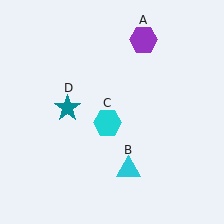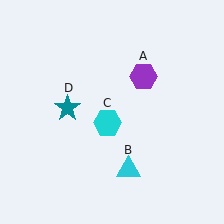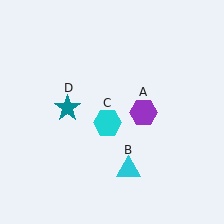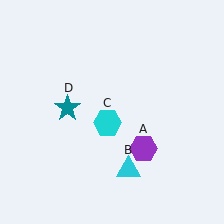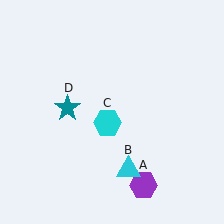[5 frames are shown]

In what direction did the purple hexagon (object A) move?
The purple hexagon (object A) moved down.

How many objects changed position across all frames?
1 object changed position: purple hexagon (object A).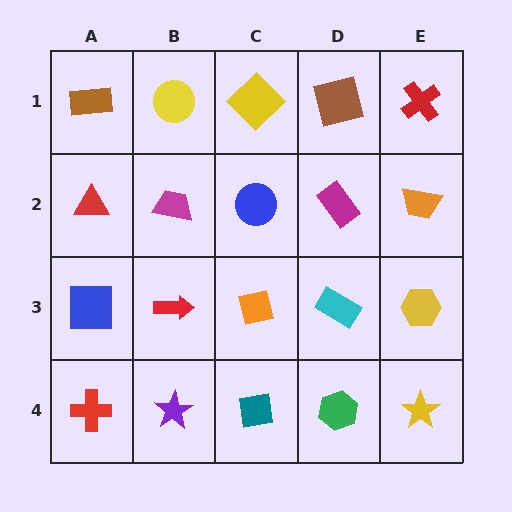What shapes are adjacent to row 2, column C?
A yellow diamond (row 1, column C), an orange square (row 3, column C), a magenta trapezoid (row 2, column B), a magenta rectangle (row 2, column D).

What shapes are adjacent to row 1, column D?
A magenta rectangle (row 2, column D), a yellow diamond (row 1, column C), a red cross (row 1, column E).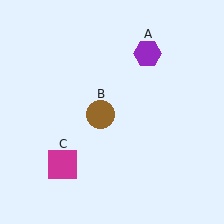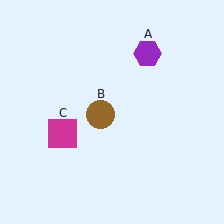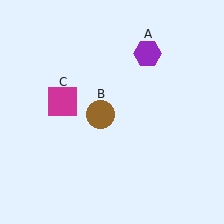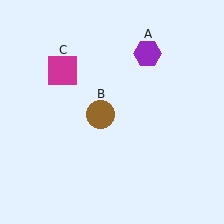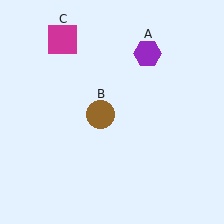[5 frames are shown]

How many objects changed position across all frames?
1 object changed position: magenta square (object C).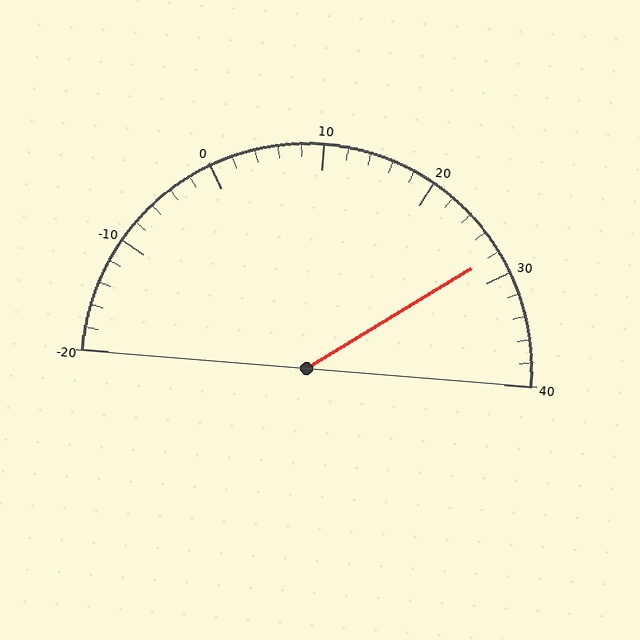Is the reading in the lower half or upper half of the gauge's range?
The reading is in the upper half of the range (-20 to 40).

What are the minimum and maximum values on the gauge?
The gauge ranges from -20 to 40.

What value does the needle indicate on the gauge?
The needle indicates approximately 28.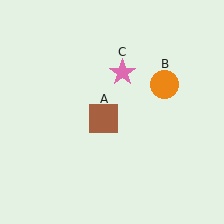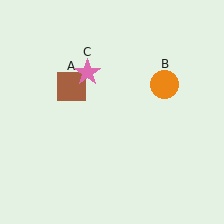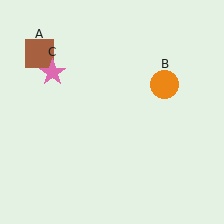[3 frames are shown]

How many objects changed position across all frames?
2 objects changed position: brown square (object A), pink star (object C).